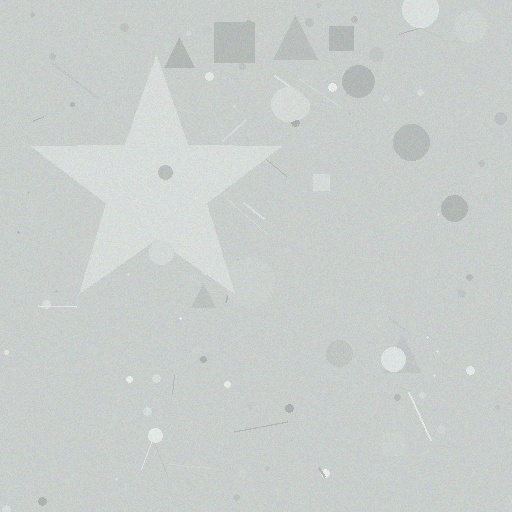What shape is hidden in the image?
A star is hidden in the image.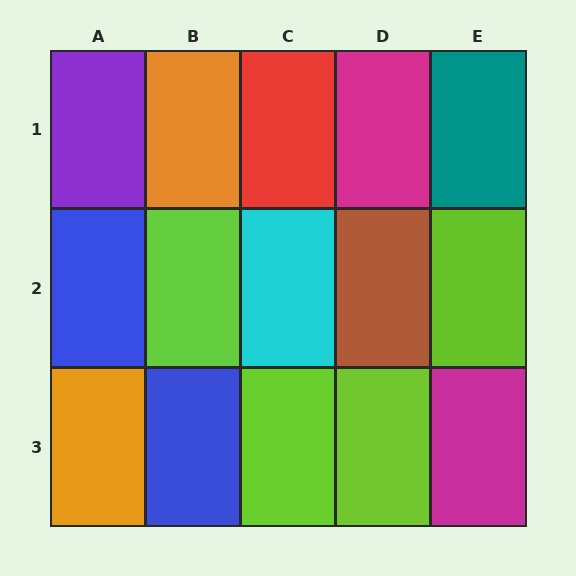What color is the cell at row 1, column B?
Orange.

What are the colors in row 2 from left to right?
Blue, lime, cyan, brown, lime.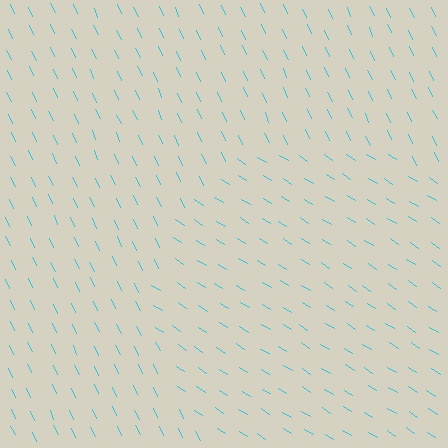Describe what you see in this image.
The image is filled with small cyan line segments. A circle region in the image has lines oriented differently from the surrounding lines, creating a visible texture boundary.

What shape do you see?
I see a circle.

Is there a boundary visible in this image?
Yes, there is a texture boundary formed by a change in line orientation.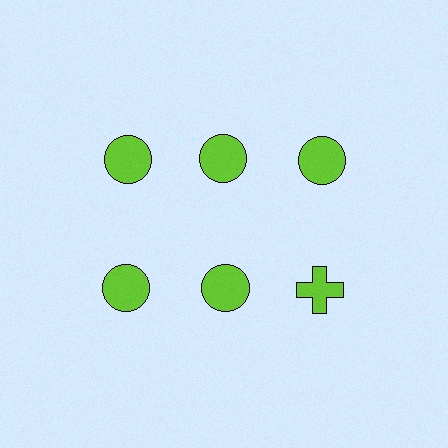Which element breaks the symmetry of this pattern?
The lime cross in the second row, center column breaks the symmetry. All other shapes are lime circles.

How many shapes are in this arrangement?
There are 6 shapes arranged in a grid pattern.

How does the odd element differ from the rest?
It has a different shape: cross instead of circle.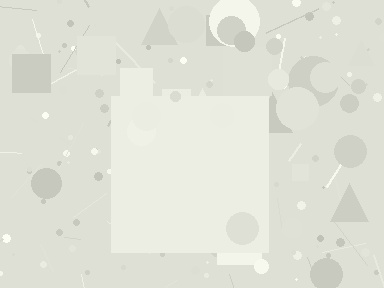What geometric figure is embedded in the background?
A square is embedded in the background.